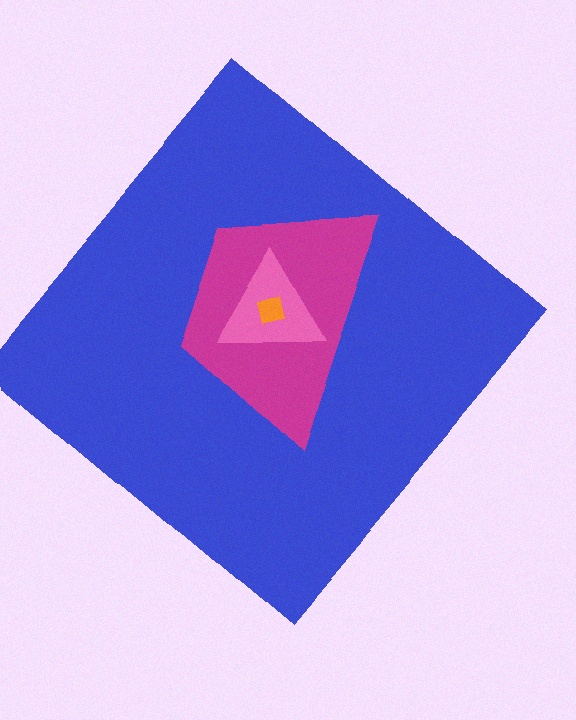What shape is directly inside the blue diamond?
The magenta trapezoid.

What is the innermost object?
The orange square.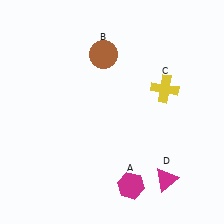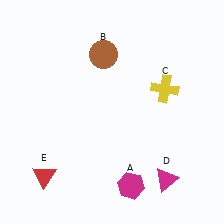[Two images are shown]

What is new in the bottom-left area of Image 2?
A red triangle (E) was added in the bottom-left area of Image 2.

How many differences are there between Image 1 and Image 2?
There is 1 difference between the two images.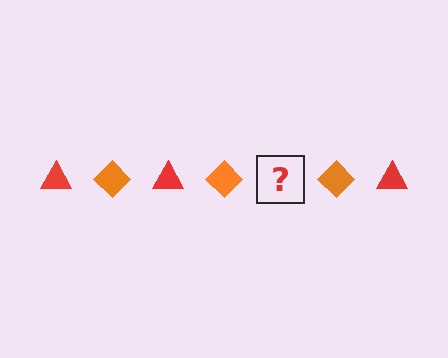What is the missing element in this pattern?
The missing element is a red triangle.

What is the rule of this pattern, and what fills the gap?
The rule is that the pattern alternates between red triangle and orange diamond. The gap should be filled with a red triangle.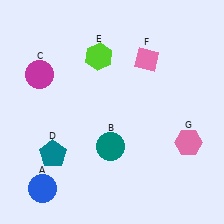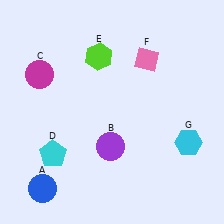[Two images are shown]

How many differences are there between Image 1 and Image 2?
There are 3 differences between the two images.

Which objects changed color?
B changed from teal to purple. D changed from teal to cyan. G changed from pink to cyan.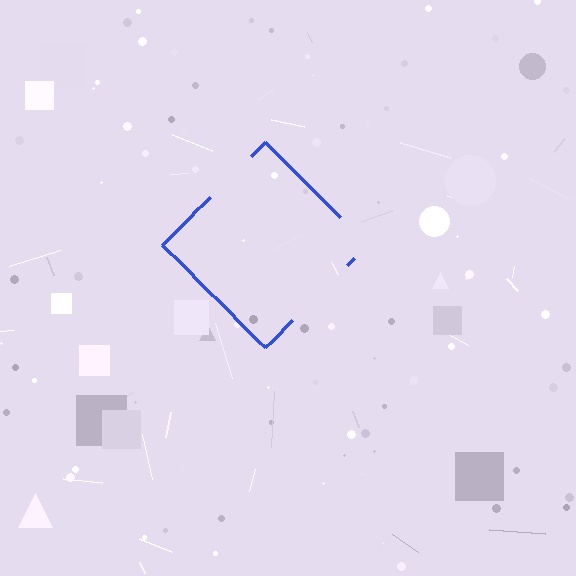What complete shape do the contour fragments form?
The contour fragments form a diamond.